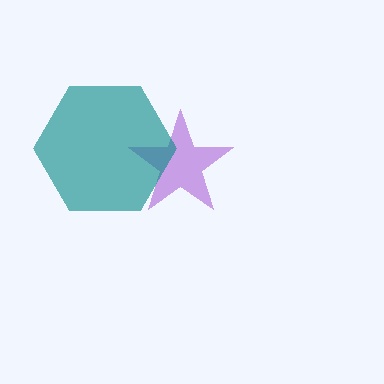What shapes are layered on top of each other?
The layered shapes are: a purple star, a teal hexagon.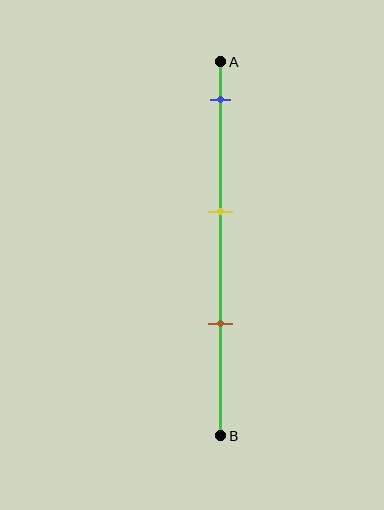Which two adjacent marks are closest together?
The yellow and brown marks are the closest adjacent pair.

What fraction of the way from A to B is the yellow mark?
The yellow mark is approximately 40% (0.4) of the way from A to B.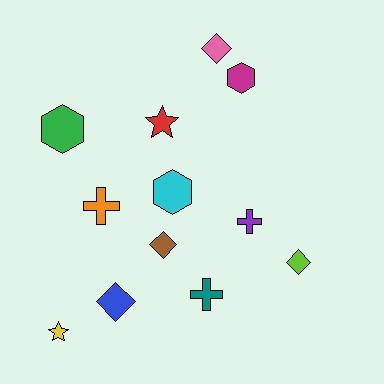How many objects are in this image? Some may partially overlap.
There are 12 objects.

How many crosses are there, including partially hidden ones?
There are 3 crosses.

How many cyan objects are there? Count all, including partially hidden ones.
There is 1 cyan object.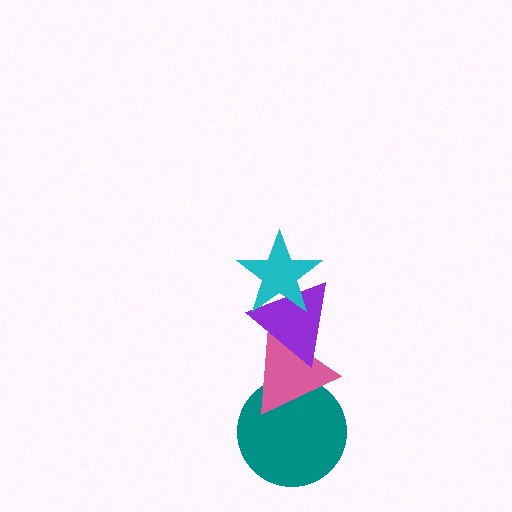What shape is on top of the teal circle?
The pink triangle is on top of the teal circle.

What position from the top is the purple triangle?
The purple triangle is 2nd from the top.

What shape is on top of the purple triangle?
The cyan star is on top of the purple triangle.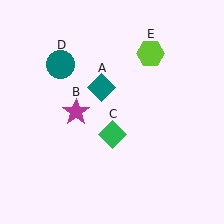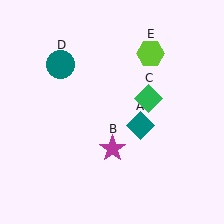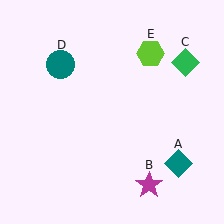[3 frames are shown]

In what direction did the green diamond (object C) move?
The green diamond (object C) moved up and to the right.